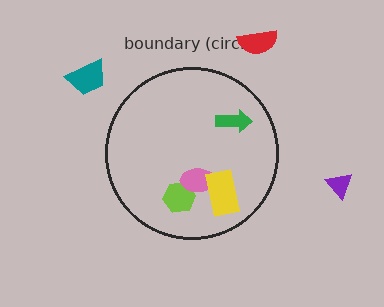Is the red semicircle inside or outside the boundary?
Outside.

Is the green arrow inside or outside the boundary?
Inside.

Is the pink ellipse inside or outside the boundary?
Inside.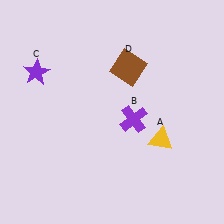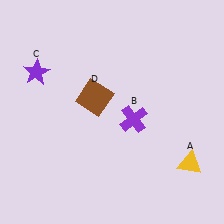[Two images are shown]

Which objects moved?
The objects that moved are: the yellow triangle (A), the brown square (D).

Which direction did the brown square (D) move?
The brown square (D) moved left.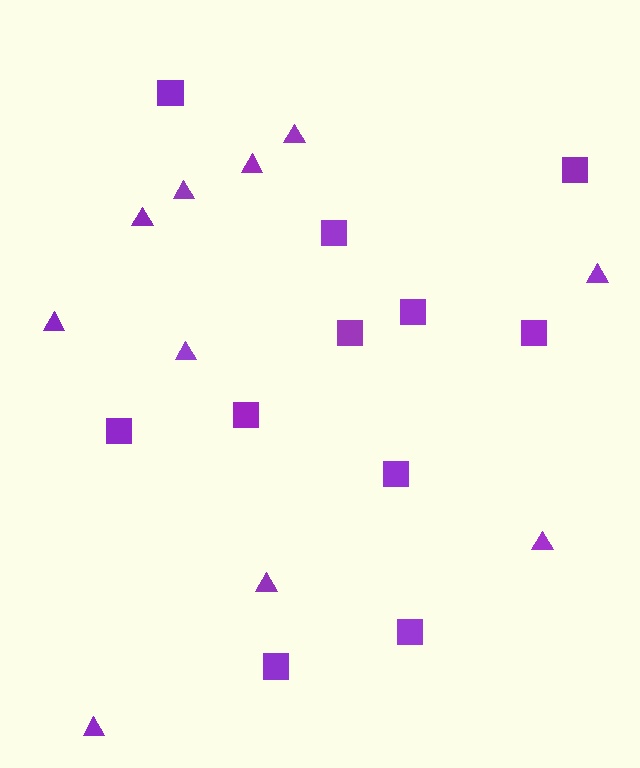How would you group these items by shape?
There are 2 groups: one group of squares (11) and one group of triangles (10).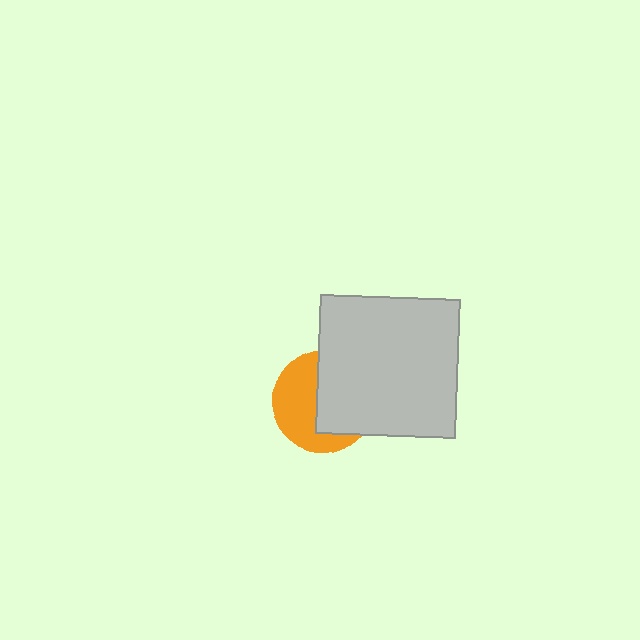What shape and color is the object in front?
The object in front is a light gray square.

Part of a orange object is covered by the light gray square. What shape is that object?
It is a circle.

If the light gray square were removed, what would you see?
You would see the complete orange circle.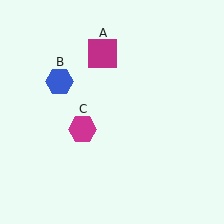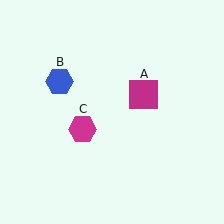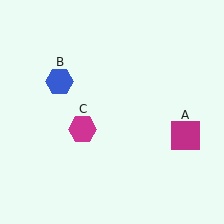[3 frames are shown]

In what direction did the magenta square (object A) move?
The magenta square (object A) moved down and to the right.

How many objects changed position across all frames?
1 object changed position: magenta square (object A).